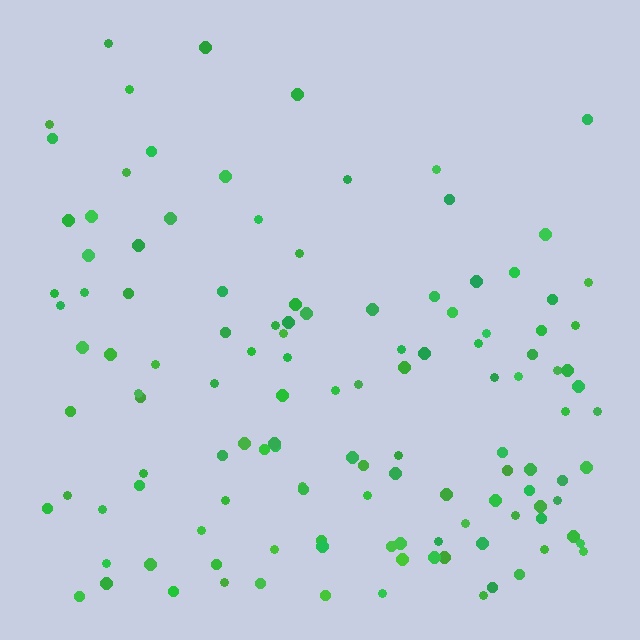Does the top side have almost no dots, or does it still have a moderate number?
Still a moderate number, just noticeably fewer than the bottom.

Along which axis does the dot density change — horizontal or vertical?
Vertical.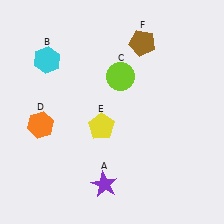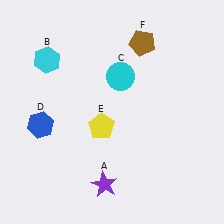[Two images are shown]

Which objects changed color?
C changed from lime to cyan. D changed from orange to blue.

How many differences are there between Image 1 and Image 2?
There are 2 differences between the two images.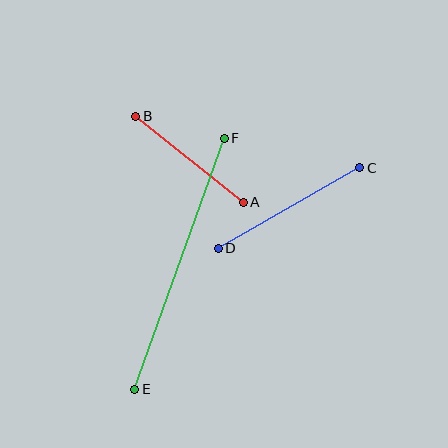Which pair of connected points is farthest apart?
Points E and F are farthest apart.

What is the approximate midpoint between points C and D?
The midpoint is at approximately (289, 208) pixels.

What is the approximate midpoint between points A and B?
The midpoint is at approximately (189, 159) pixels.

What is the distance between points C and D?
The distance is approximately 162 pixels.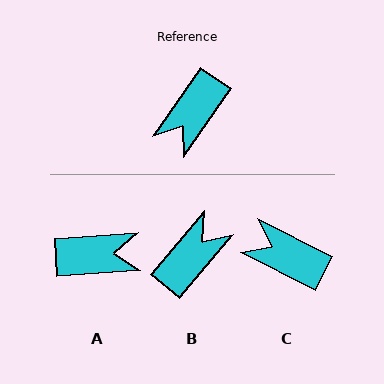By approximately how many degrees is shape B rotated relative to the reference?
Approximately 176 degrees counter-clockwise.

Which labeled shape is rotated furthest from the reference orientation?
B, about 176 degrees away.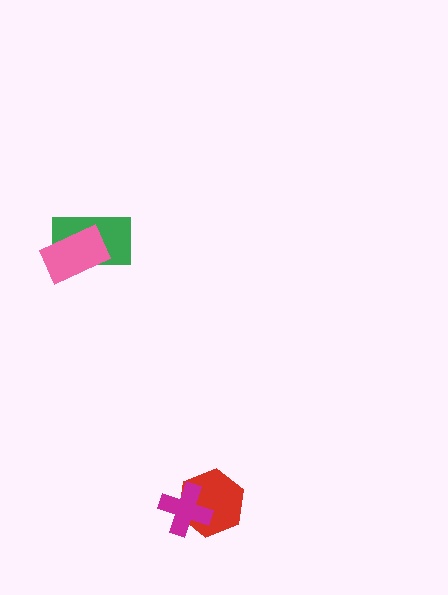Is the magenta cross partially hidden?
No, no other shape covers it.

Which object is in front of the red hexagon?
The magenta cross is in front of the red hexagon.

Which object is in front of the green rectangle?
The pink rectangle is in front of the green rectangle.